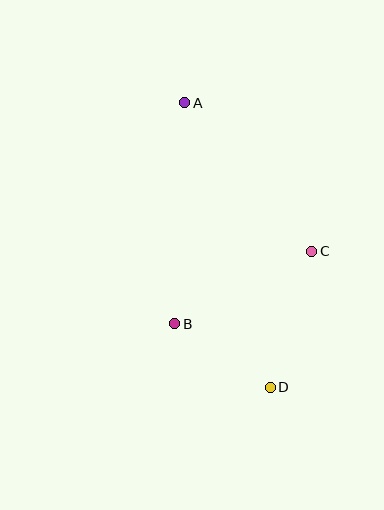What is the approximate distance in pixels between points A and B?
The distance between A and B is approximately 221 pixels.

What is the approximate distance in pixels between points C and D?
The distance between C and D is approximately 142 pixels.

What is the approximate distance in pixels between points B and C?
The distance between B and C is approximately 155 pixels.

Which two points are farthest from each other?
Points A and D are farthest from each other.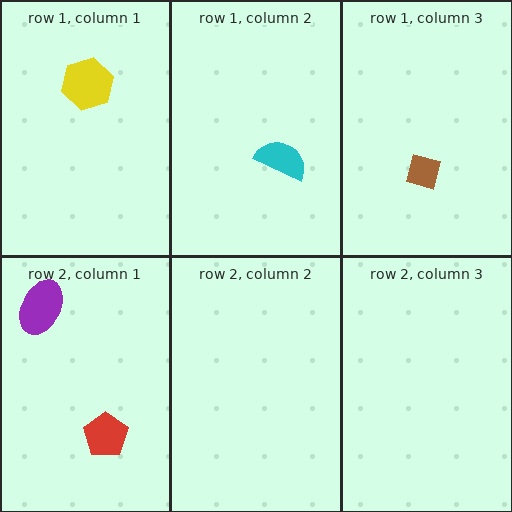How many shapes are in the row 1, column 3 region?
1.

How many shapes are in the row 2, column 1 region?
2.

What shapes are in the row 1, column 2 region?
The cyan semicircle.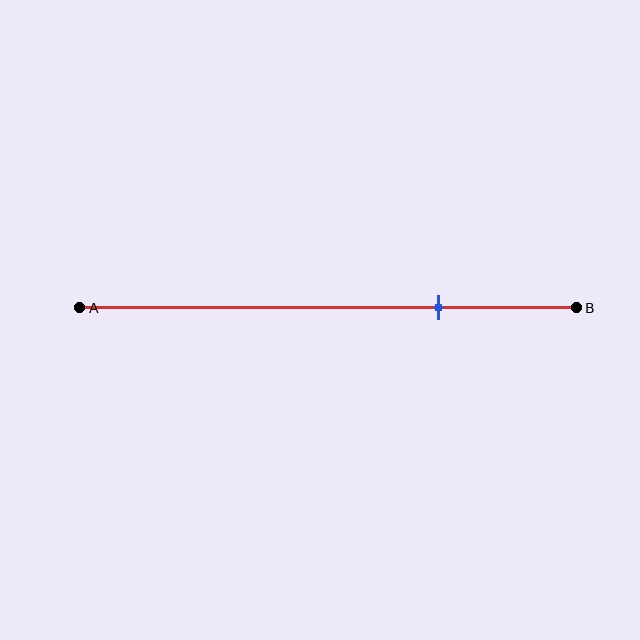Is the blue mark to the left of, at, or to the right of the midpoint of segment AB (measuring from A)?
The blue mark is to the right of the midpoint of segment AB.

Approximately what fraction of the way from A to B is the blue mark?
The blue mark is approximately 70% of the way from A to B.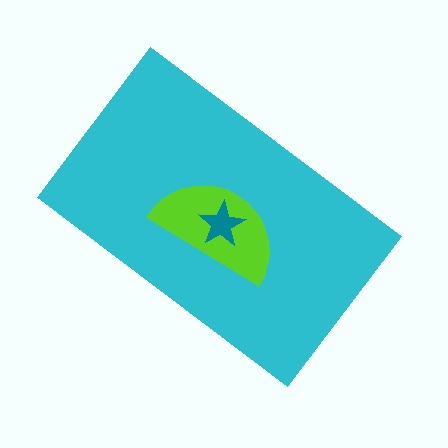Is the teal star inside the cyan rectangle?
Yes.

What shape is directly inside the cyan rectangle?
The lime semicircle.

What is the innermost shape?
The teal star.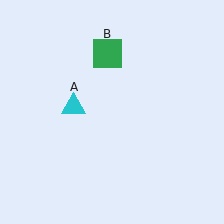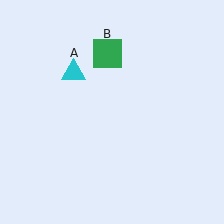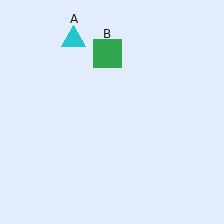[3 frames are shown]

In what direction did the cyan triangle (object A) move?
The cyan triangle (object A) moved up.